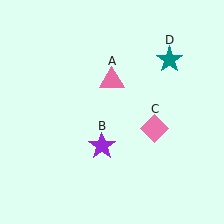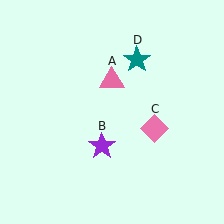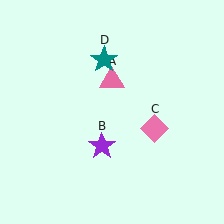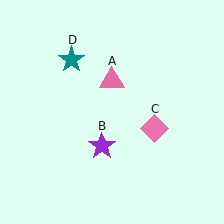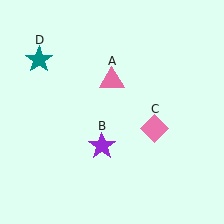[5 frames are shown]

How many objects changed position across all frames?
1 object changed position: teal star (object D).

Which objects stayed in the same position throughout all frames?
Pink triangle (object A) and purple star (object B) and pink diamond (object C) remained stationary.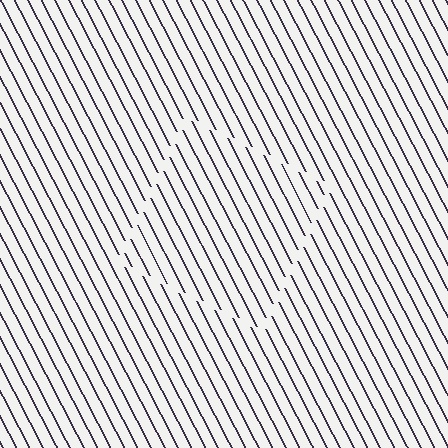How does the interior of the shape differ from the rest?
The interior of the shape contains the same grating, shifted by half a period — the contour is defined by the phase discontinuity where line-ends from the inner and outer gratings abut.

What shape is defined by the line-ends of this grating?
An illusory square. The interior of the shape contains the same grating, shifted by half a period — the contour is defined by the phase discontinuity where line-ends from the inner and outer gratings abut.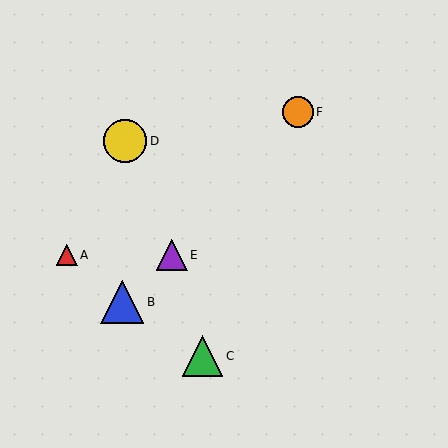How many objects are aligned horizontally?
2 objects (A, E) are aligned horizontally.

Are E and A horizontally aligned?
Yes, both are at y≈255.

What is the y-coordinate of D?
Object D is at y≈141.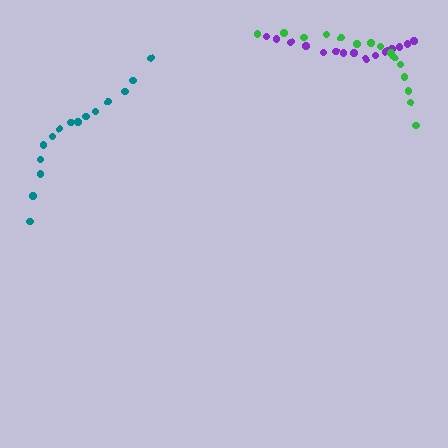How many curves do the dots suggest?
There are 3 distinct paths.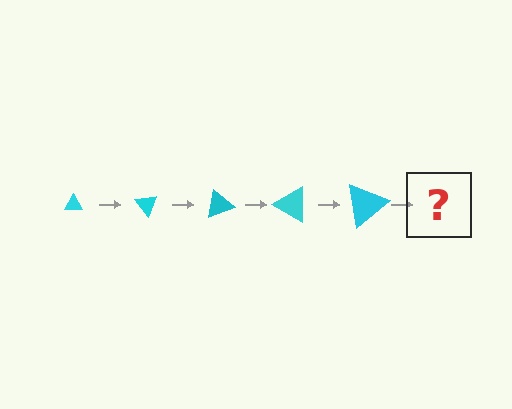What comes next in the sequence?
The next element should be a triangle, larger than the previous one and rotated 250 degrees from the start.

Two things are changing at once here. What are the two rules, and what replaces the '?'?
The two rules are that the triangle grows larger each step and it rotates 50 degrees each step. The '?' should be a triangle, larger than the previous one and rotated 250 degrees from the start.